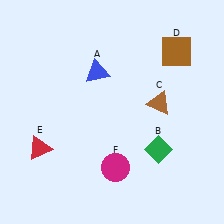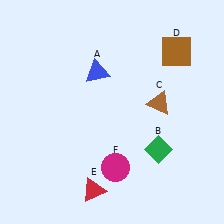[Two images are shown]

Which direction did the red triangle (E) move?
The red triangle (E) moved right.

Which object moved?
The red triangle (E) moved right.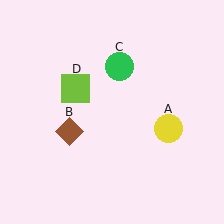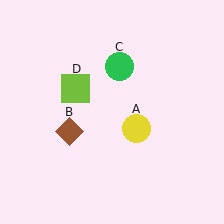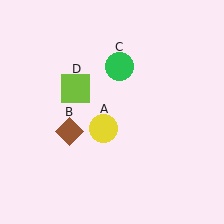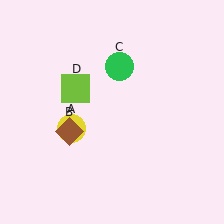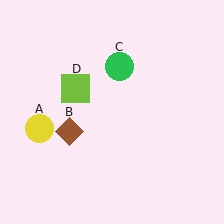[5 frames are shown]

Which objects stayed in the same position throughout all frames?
Brown diamond (object B) and green circle (object C) and lime square (object D) remained stationary.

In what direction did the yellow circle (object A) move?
The yellow circle (object A) moved left.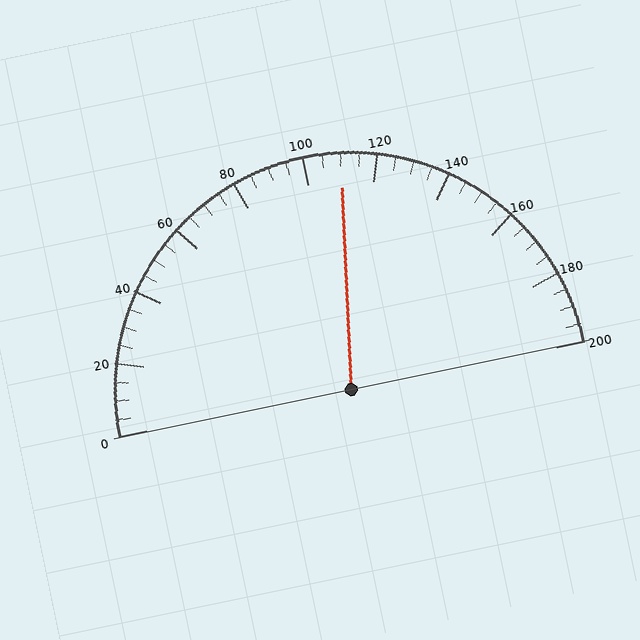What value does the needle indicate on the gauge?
The needle indicates approximately 110.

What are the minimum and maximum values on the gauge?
The gauge ranges from 0 to 200.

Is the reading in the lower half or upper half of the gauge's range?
The reading is in the upper half of the range (0 to 200).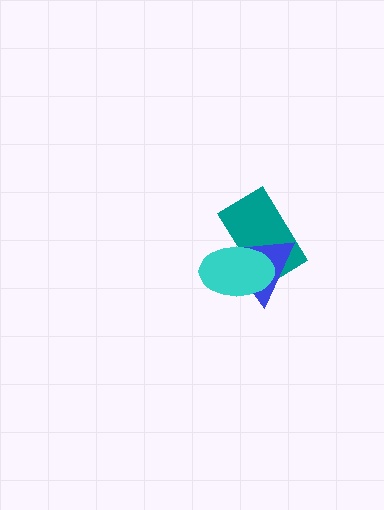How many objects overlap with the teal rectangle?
2 objects overlap with the teal rectangle.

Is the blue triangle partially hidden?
Yes, it is partially covered by another shape.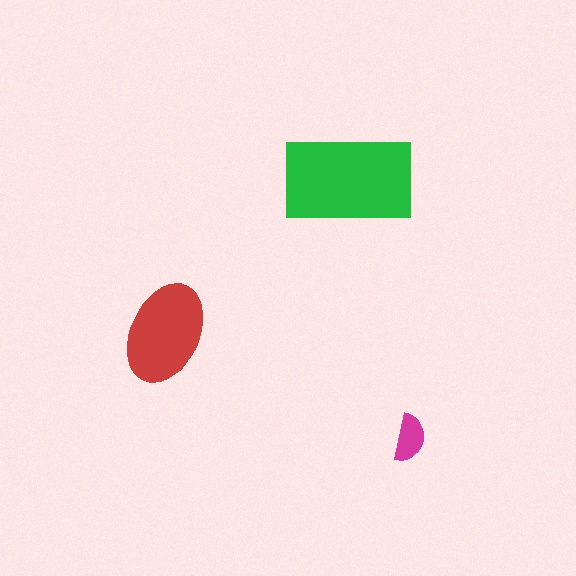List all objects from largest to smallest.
The green rectangle, the red ellipse, the magenta semicircle.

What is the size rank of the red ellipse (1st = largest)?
2nd.